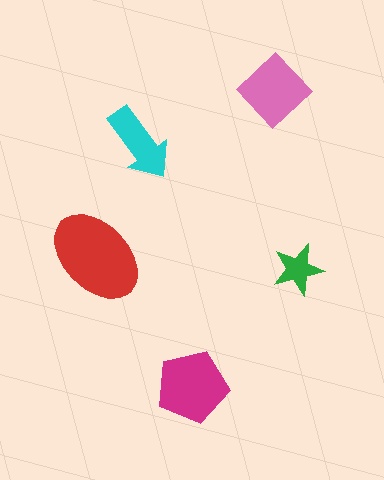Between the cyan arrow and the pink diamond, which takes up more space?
The pink diamond.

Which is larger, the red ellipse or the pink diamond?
The red ellipse.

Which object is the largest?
The red ellipse.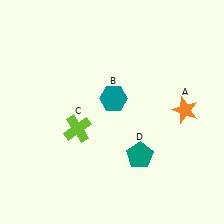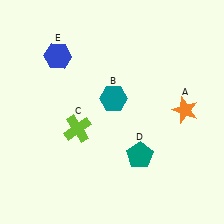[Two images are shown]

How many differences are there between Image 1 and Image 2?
There is 1 difference between the two images.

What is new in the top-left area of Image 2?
A blue hexagon (E) was added in the top-left area of Image 2.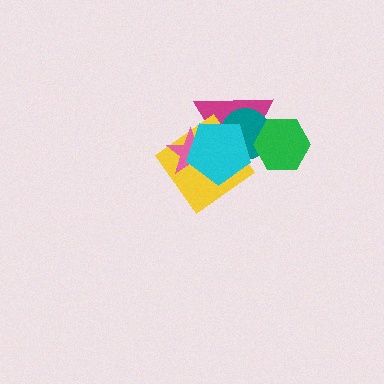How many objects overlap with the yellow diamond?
4 objects overlap with the yellow diamond.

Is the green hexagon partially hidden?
No, no other shape covers it.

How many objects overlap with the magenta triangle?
5 objects overlap with the magenta triangle.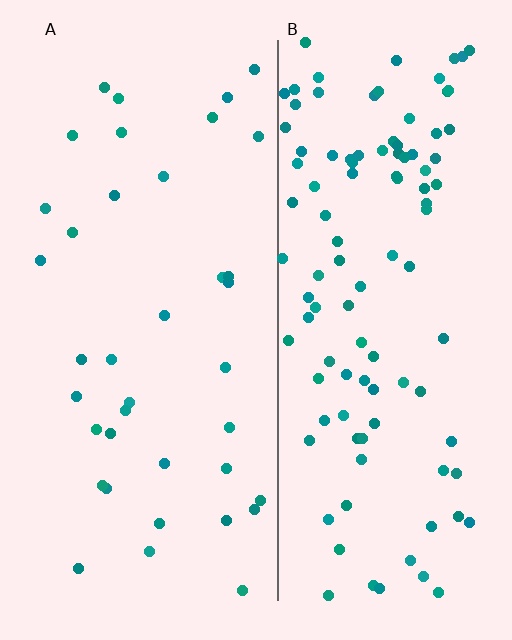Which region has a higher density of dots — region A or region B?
B (the right).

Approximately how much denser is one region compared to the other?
Approximately 2.9× — region B over region A.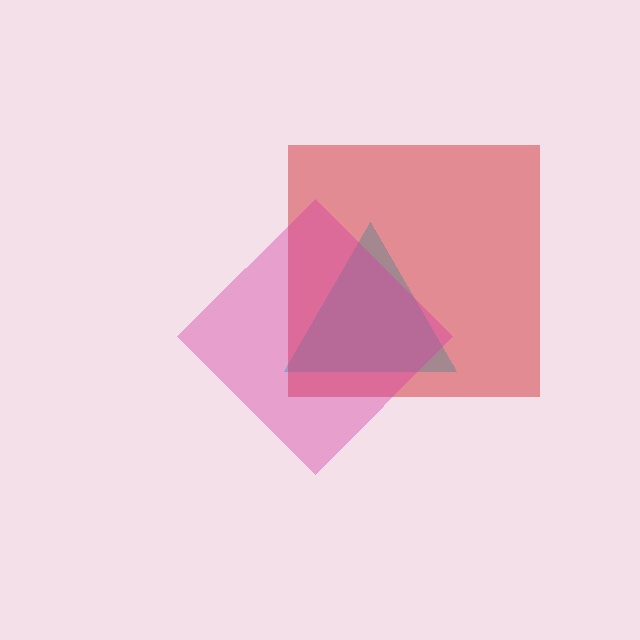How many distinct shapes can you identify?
There are 3 distinct shapes: a cyan triangle, a red square, a magenta diamond.